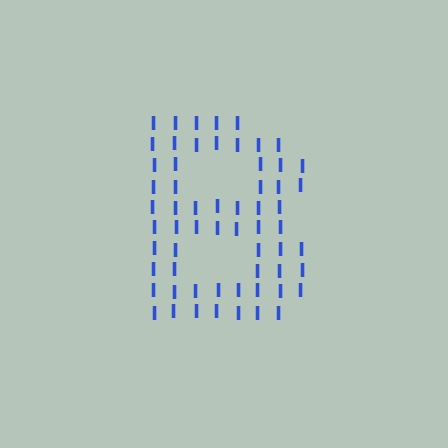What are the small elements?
The small elements are letter I's.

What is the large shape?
The large shape is the letter B.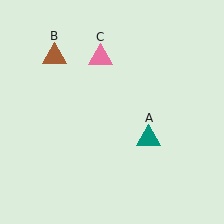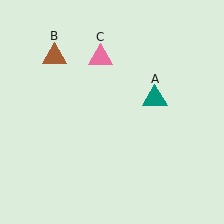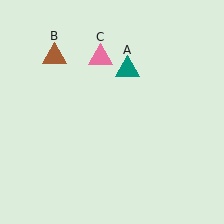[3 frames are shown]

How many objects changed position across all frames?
1 object changed position: teal triangle (object A).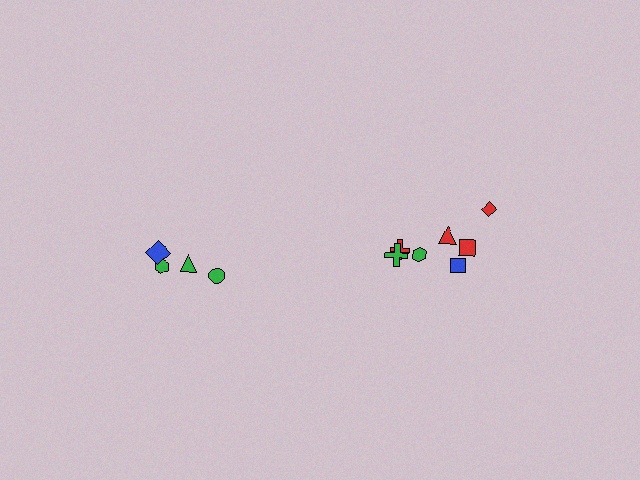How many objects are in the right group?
There are 7 objects.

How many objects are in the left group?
There are 4 objects.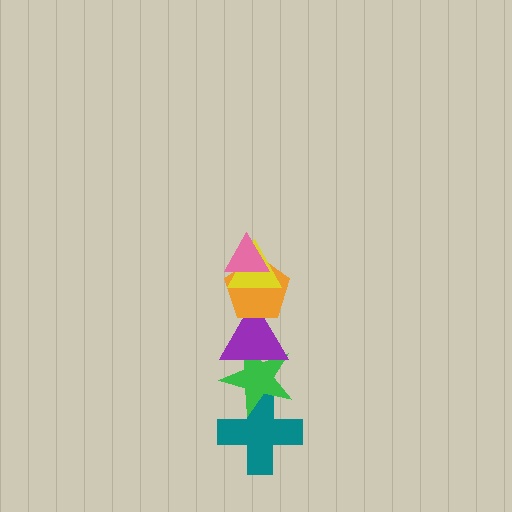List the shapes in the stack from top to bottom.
From top to bottom: the pink triangle, the yellow triangle, the orange pentagon, the purple triangle, the green star, the teal cross.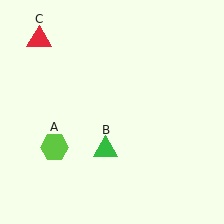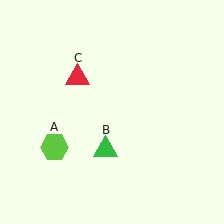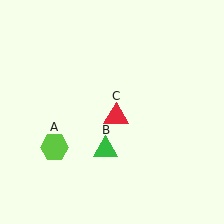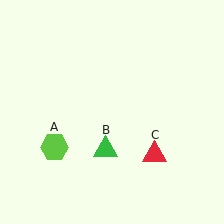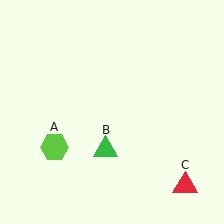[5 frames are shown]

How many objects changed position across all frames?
1 object changed position: red triangle (object C).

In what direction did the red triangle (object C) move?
The red triangle (object C) moved down and to the right.